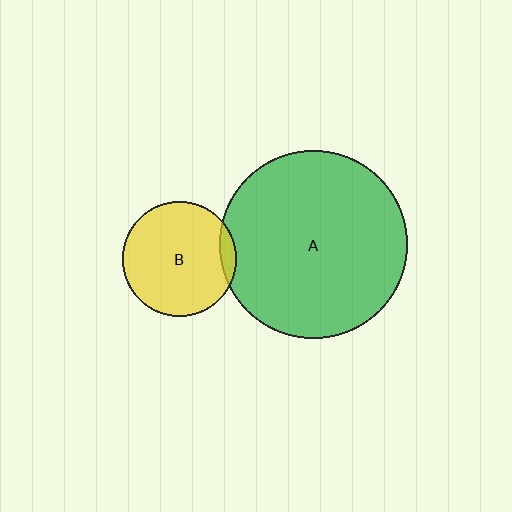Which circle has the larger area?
Circle A (green).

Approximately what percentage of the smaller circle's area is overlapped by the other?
Approximately 5%.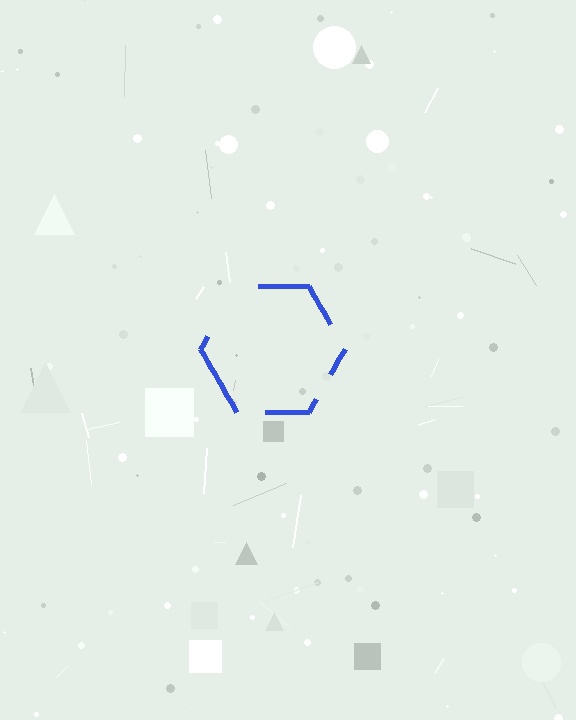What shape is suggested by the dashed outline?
The dashed outline suggests a hexagon.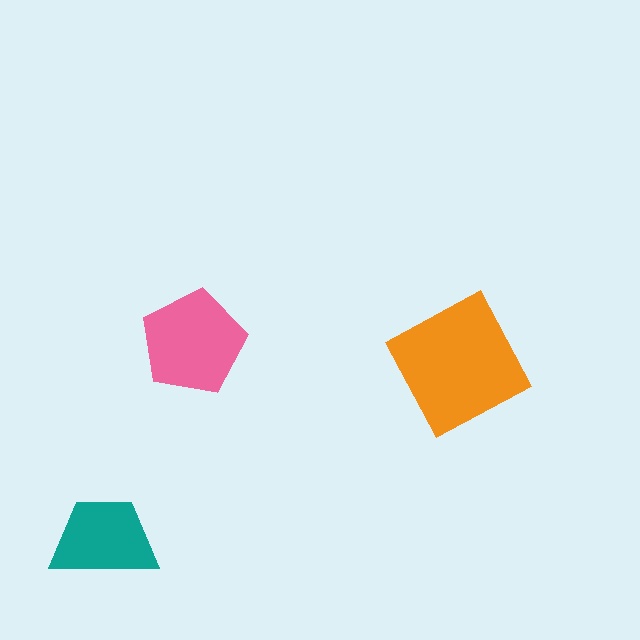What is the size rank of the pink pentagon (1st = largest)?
2nd.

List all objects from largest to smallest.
The orange square, the pink pentagon, the teal trapezoid.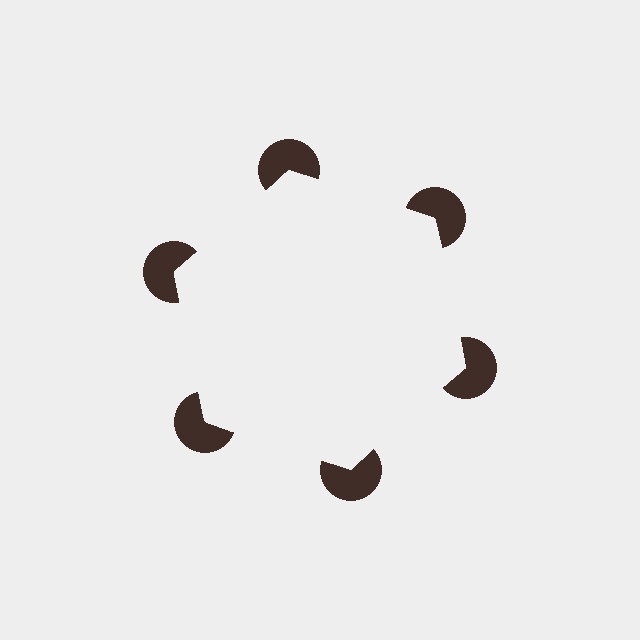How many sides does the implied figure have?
6 sides.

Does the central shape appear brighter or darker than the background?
It typically appears slightly brighter than the background, even though no actual brightness change is drawn.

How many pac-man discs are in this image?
There are 6 — one at each vertex of the illusory hexagon.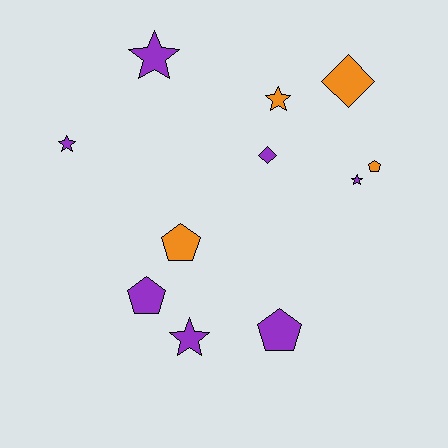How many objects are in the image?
There are 11 objects.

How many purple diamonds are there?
There is 1 purple diamond.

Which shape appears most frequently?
Star, with 5 objects.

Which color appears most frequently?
Purple, with 7 objects.